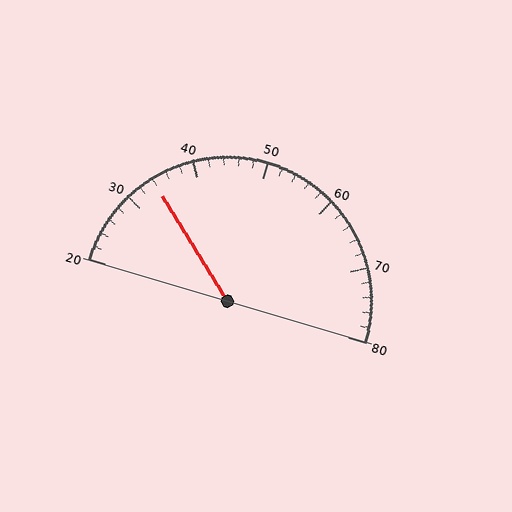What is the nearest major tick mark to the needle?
The nearest major tick mark is 30.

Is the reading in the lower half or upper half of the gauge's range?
The reading is in the lower half of the range (20 to 80).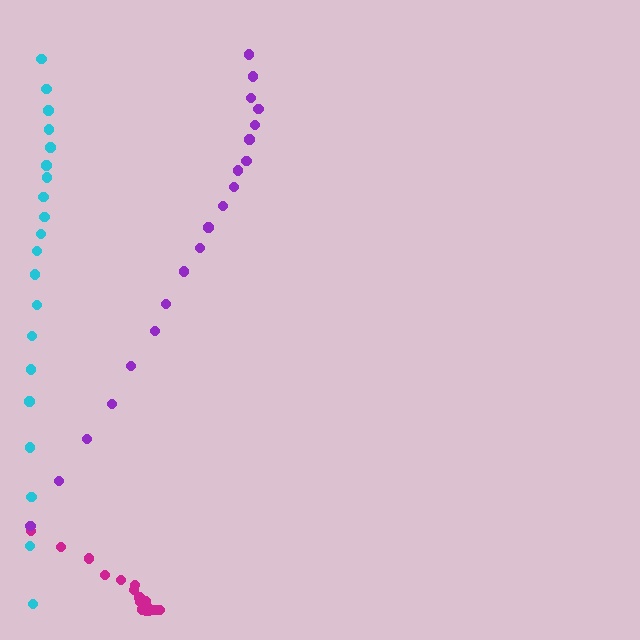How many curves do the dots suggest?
There are 3 distinct paths.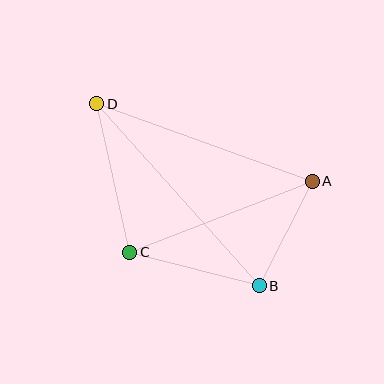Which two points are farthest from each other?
Points B and D are farthest from each other.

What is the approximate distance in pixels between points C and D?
The distance between C and D is approximately 153 pixels.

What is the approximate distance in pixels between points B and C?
The distance between B and C is approximately 134 pixels.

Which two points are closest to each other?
Points A and B are closest to each other.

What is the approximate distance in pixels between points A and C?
The distance between A and C is approximately 196 pixels.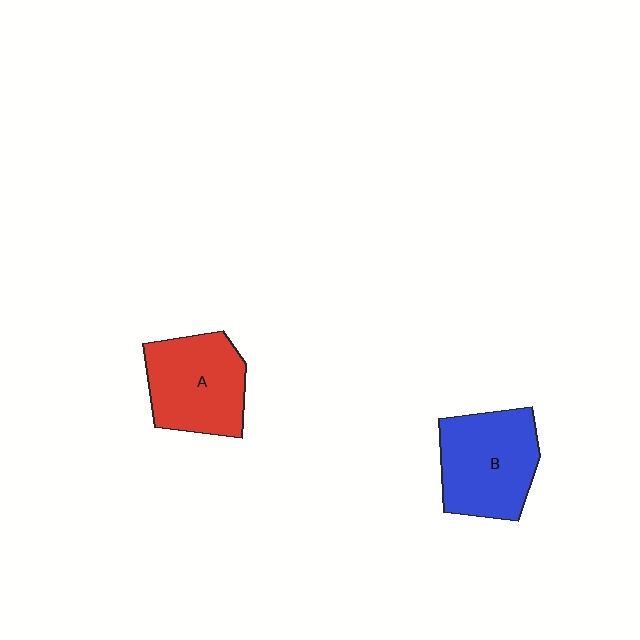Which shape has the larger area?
Shape B (blue).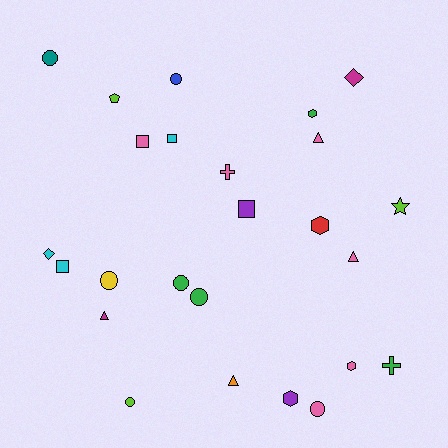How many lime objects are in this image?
There are 3 lime objects.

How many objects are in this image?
There are 25 objects.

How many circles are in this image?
There are 7 circles.